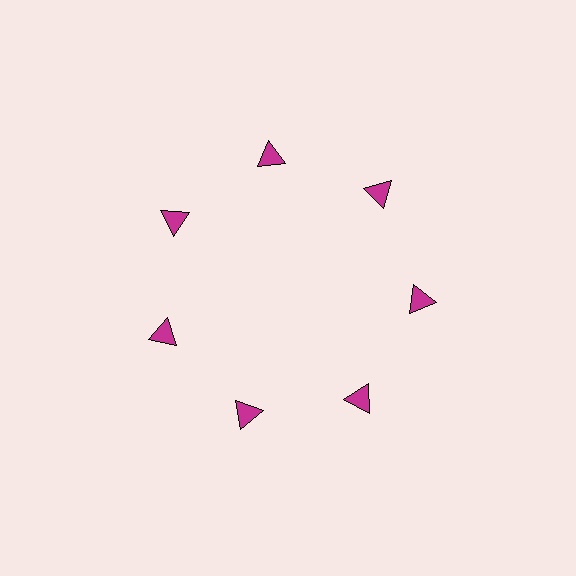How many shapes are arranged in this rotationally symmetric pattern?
There are 7 shapes, arranged in 7 groups of 1.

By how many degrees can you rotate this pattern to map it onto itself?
The pattern maps onto itself every 51 degrees of rotation.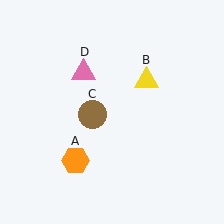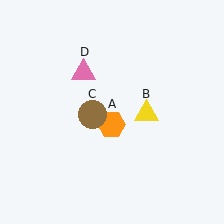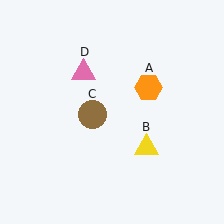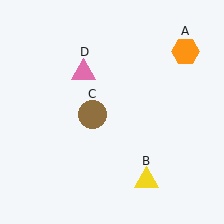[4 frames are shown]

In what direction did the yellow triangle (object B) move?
The yellow triangle (object B) moved down.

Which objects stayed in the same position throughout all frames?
Brown circle (object C) and pink triangle (object D) remained stationary.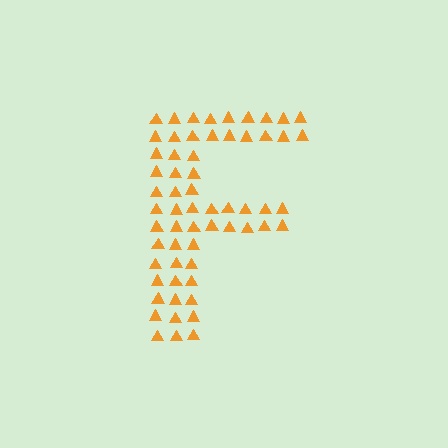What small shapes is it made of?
It is made of small triangles.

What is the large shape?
The large shape is the letter F.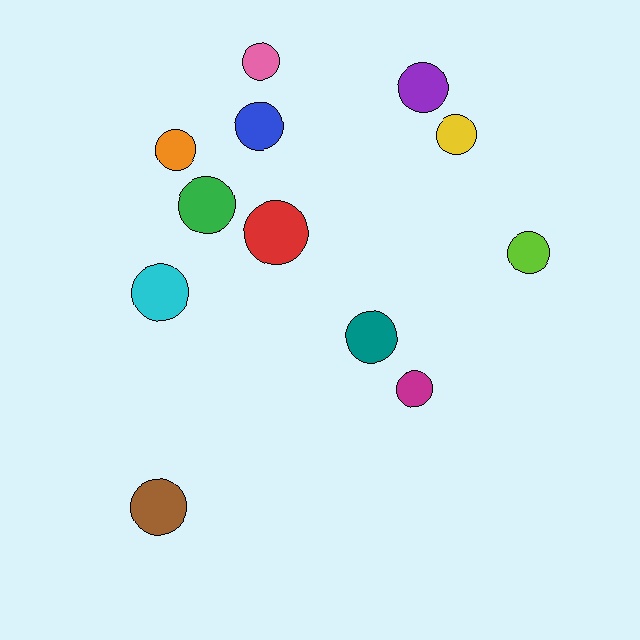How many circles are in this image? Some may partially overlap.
There are 12 circles.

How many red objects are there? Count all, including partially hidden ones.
There is 1 red object.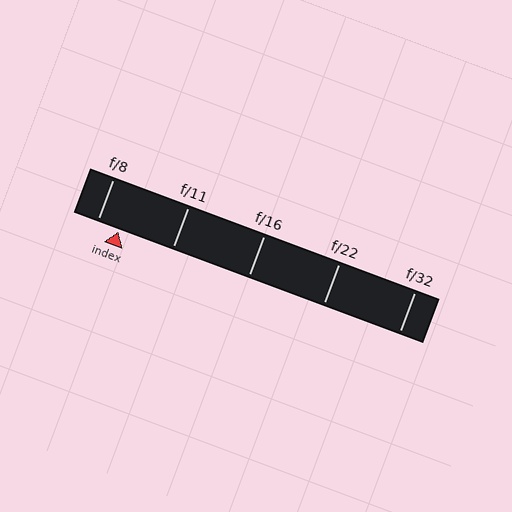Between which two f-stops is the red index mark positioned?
The index mark is between f/8 and f/11.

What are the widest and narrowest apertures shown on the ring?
The widest aperture shown is f/8 and the narrowest is f/32.